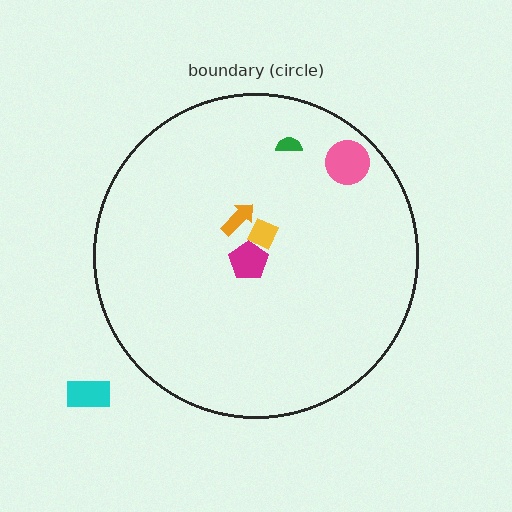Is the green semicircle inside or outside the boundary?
Inside.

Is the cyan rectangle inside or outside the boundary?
Outside.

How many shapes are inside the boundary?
5 inside, 1 outside.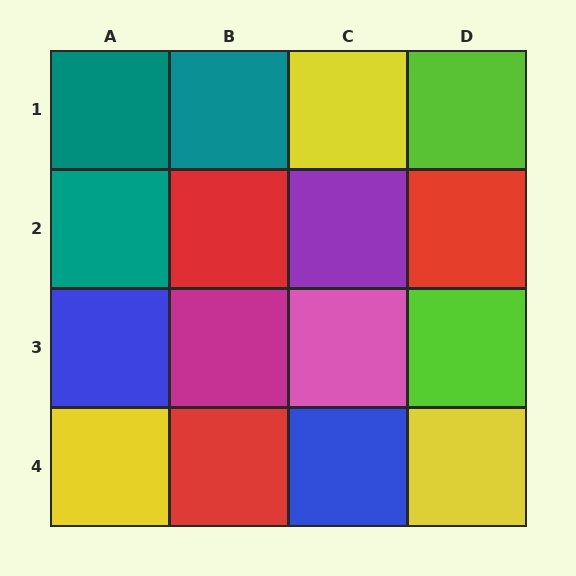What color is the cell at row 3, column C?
Pink.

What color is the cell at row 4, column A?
Yellow.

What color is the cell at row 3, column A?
Blue.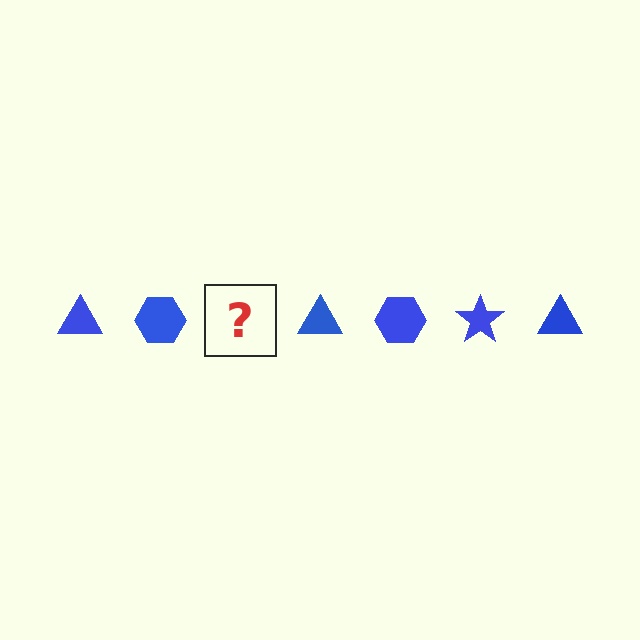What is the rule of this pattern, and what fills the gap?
The rule is that the pattern cycles through triangle, hexagon, star shapes in blue. The gap should be filled with a blue star.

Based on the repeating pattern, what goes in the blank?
The blank should be a blue star.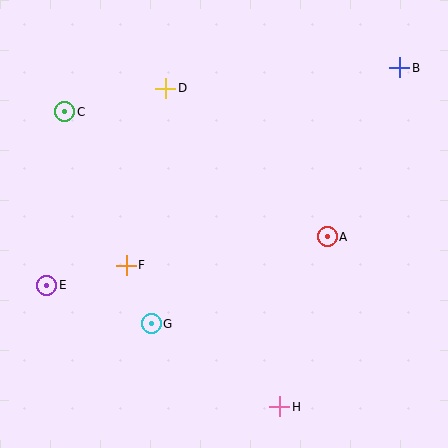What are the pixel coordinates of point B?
Point B is at (400, 68).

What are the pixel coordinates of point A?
Point A is at (327, 237).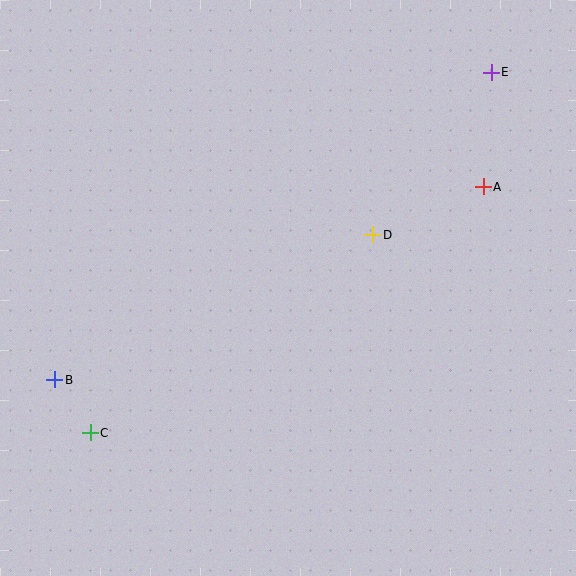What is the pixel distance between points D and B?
The distance between D and B is 349 pixels.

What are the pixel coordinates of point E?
Point E is at (491, 72).